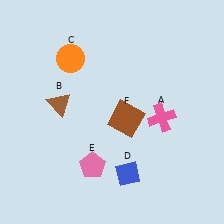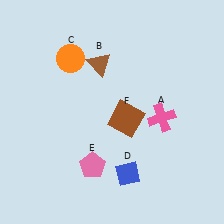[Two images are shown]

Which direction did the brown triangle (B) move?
The brown triangle (B) moved right.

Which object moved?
The brown triangle (B) moved right.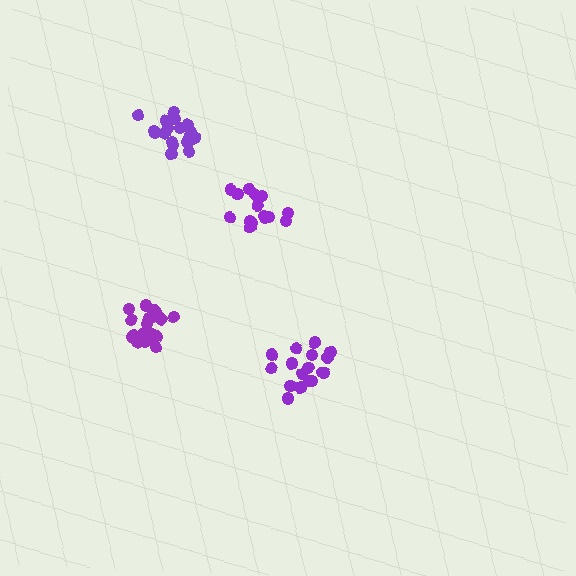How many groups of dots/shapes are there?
There are 4 groups.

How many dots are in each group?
Group 1: 19 dots, Group 2: 18 dots, Group 3: 21 dots, Group 4: 15 dots (73 total).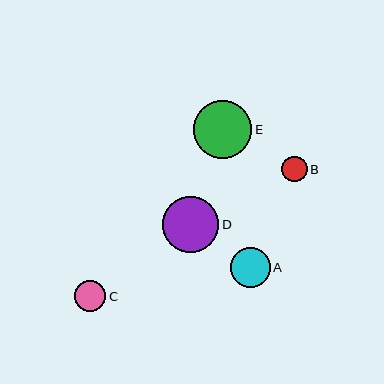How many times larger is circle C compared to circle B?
Circle C is approximately 1.2 times the size of circle B.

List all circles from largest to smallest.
From largest to smallest: E, D, A, C, B.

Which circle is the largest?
Circle E is the largest with a size of approximately 58 pixels.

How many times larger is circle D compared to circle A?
Circle D is approximately 1.4 times the size of circle A.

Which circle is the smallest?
Circle B is the smallest with a size of approximately 26 pixels.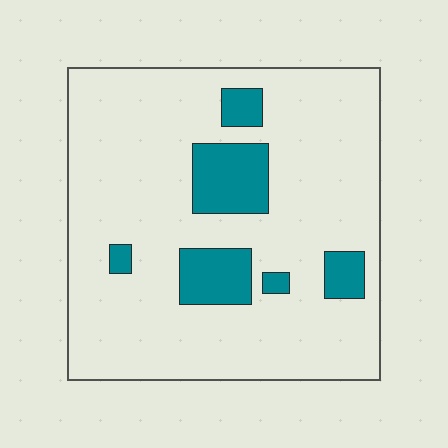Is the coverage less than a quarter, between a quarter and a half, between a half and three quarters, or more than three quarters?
Less than a quarter.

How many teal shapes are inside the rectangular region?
6.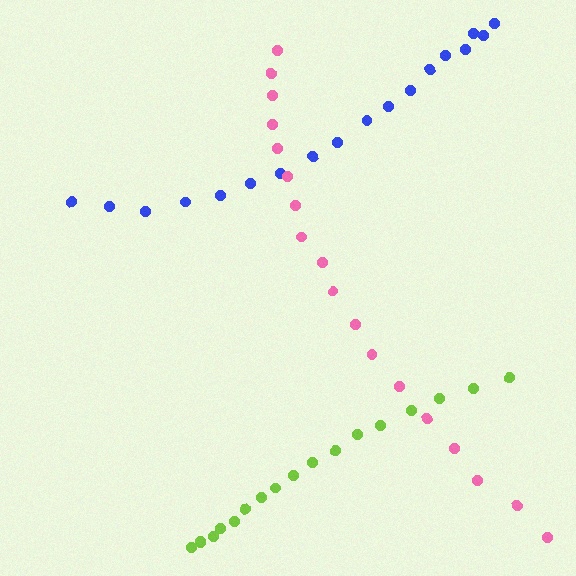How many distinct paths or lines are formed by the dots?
There are 3 distinct paths.